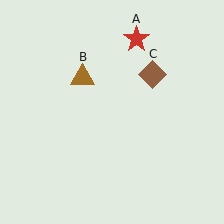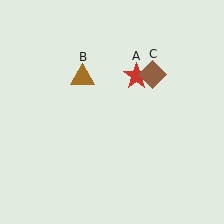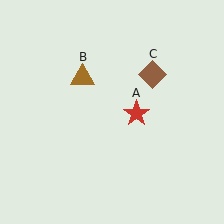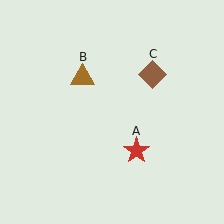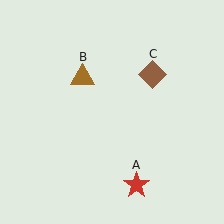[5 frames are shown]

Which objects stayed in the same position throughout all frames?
Brown triangle (object B) and brown diamond (object C) remained stationary.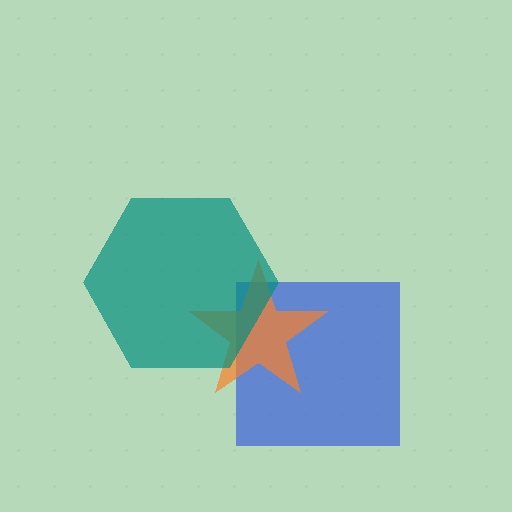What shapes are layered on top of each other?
The layered shapes are: a blue square, an orange star, a teal hexagon.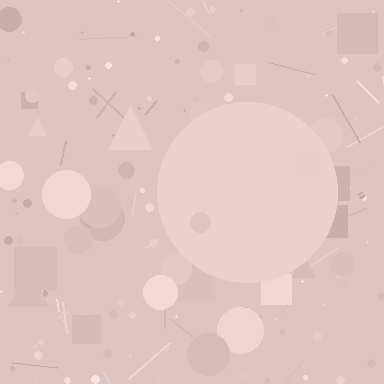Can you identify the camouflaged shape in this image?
The camouflaged shape is a circle.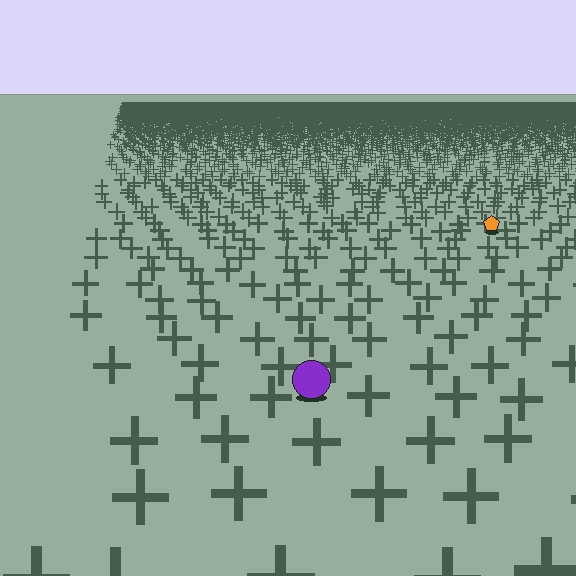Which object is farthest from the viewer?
The orange pentagon is farthest from the viewer. It appears smaller and the ground texture around it is denser.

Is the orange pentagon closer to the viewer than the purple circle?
No. The purple circle is closer — you can tell from the texture gradient: the ground texture is coarser near it.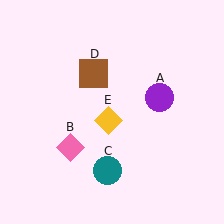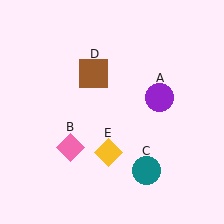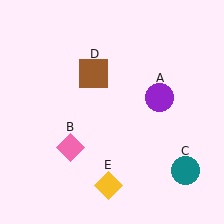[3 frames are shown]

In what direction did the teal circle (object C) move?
The teal circle (object C) moved right.